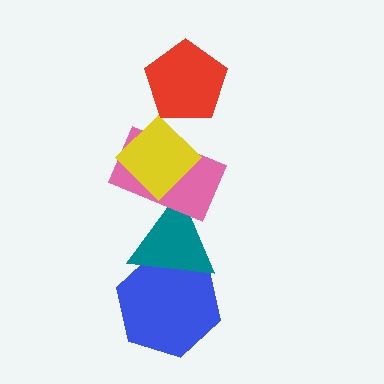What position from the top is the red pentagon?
The red pentagon is 1st from the top.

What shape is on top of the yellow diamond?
The red pentagon is on top of the yellow diamond.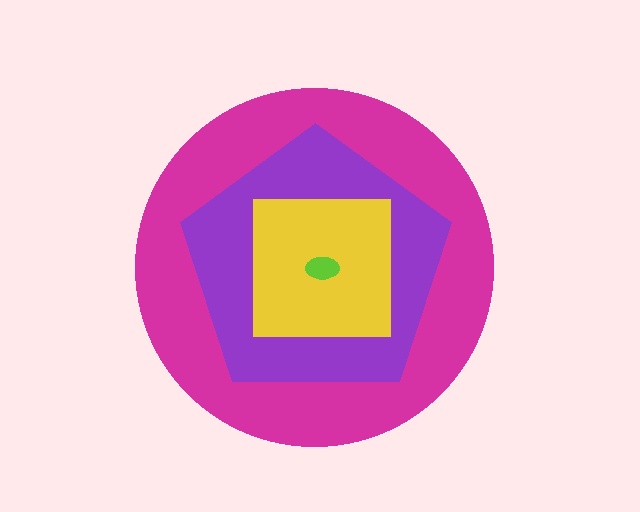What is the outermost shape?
The magenta circle.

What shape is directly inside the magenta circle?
The purple pentagon.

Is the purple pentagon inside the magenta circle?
Yes.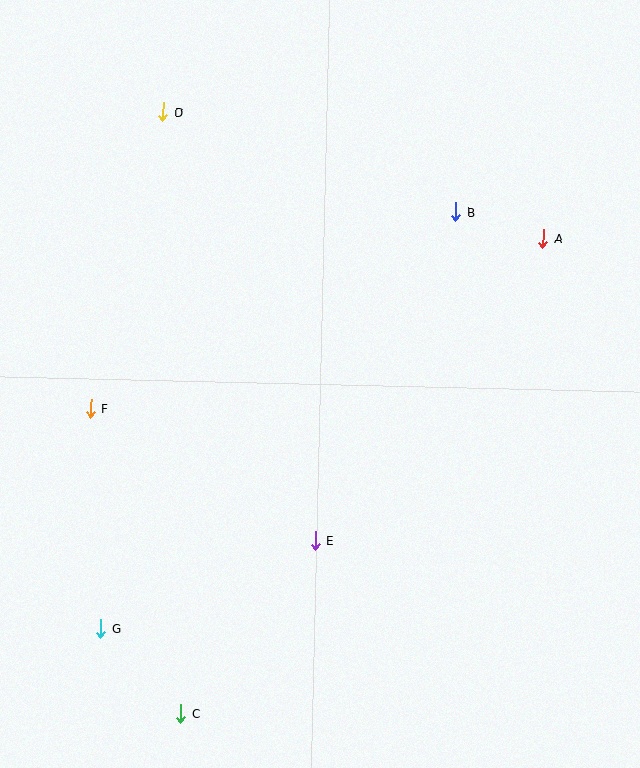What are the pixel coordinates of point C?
Point C is at (181, 713).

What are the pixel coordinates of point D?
Point D is at (163, 112).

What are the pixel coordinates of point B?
Point B is at (456, 212).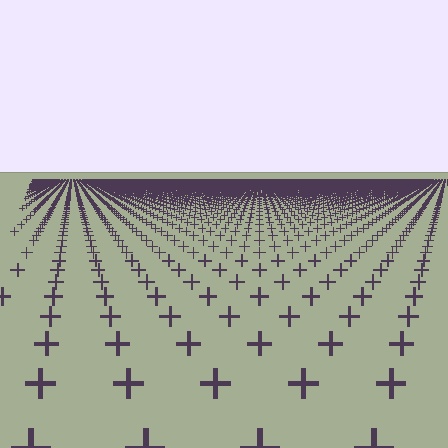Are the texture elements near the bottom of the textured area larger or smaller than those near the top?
Larger. Near the bottom, elements are closer to the viewer and appear at a bigger on-screen size.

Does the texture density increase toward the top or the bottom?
Density increases toward the top.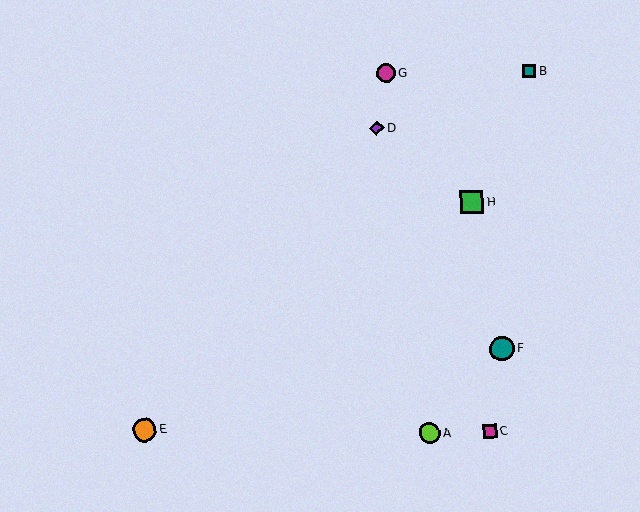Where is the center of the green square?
The center of the green square is at (472, 202).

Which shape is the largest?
The teal circle (labeled F) is the largest.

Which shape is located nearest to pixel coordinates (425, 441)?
The lime circle (labeled A) at (429, 433) is nearest to that location.